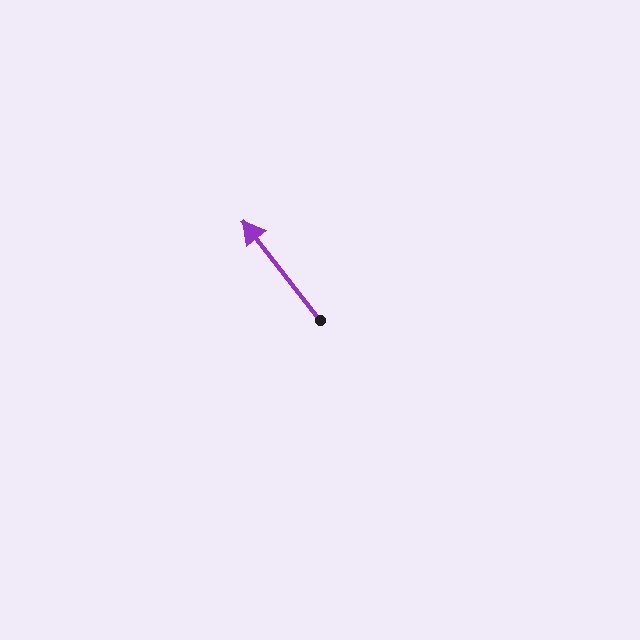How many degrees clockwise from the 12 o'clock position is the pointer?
Approximately 322 degrees.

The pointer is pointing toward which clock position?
Roughly 11 o'clock.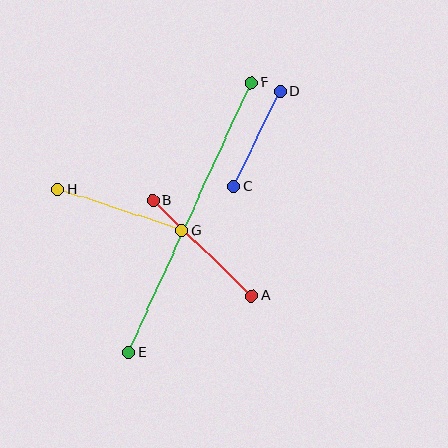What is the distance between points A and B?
The distance is approximately 138 pixels.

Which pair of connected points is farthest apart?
Points E and F are farthest apart.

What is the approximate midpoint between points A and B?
The midpoint is at approximately (202, 248) pixels.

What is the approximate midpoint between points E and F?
The midpoint is at approximately (190, 218) pixels.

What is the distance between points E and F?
The distance is approximately 296 pixels.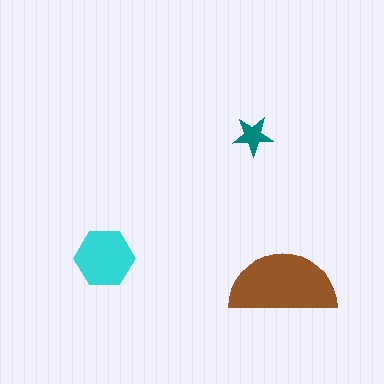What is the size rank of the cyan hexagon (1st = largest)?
2nd.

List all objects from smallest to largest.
The teal star, the cyan hexagon, the brown semicircle.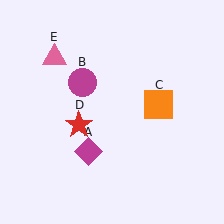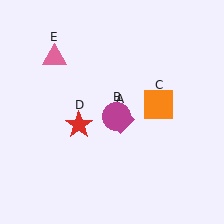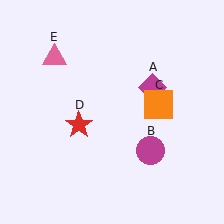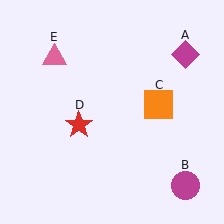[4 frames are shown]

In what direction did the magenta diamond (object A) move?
The magenta diamond (object A) moved up and to the right.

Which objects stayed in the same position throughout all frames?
Orange square (object C) and red star (object D) and pink triangle (object E) remained stationary.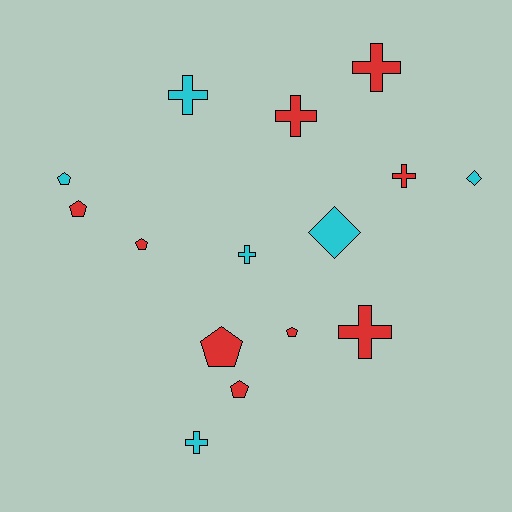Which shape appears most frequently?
Cross, with 7 objects.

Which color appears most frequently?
Red, with 9 objects.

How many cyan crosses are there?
There are 3 cyan crosses.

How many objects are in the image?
There are 15 objects.